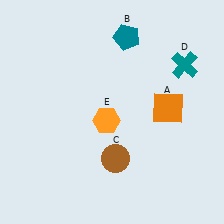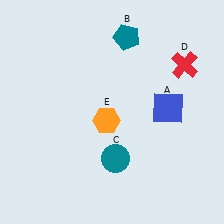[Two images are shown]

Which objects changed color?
A changed from orange to blue. C changed from brown to teal. D changed from teal to red.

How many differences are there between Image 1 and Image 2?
There are 3 differences between the two images.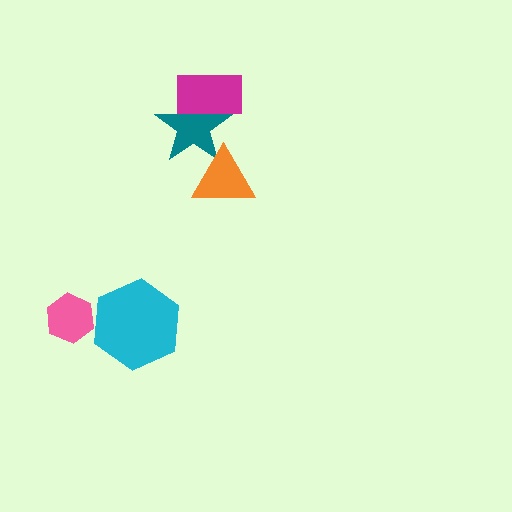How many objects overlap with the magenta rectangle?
1 object overlaps with the magenta rectangle.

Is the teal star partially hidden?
Yes, it is partially covered by another shape.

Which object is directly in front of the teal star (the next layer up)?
The magenta rectangle is directly in front of the teal star.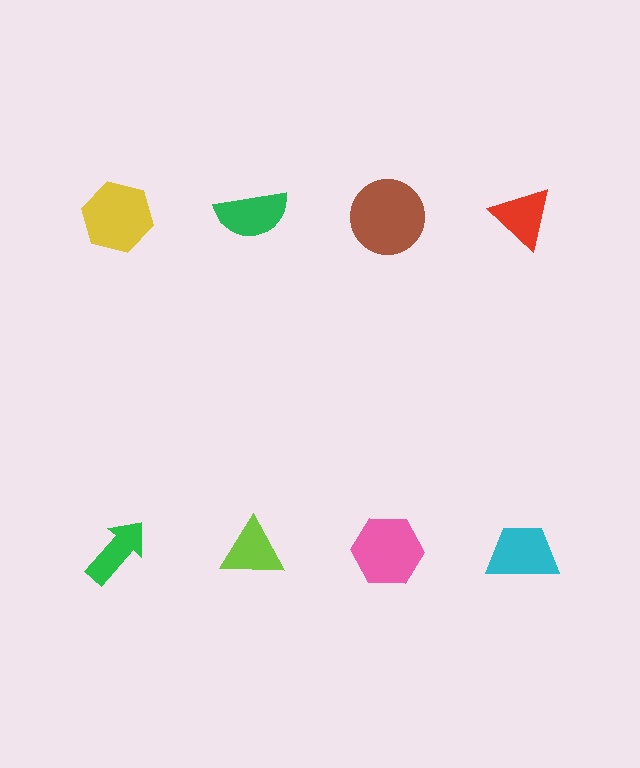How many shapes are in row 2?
4 shapes.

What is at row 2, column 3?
A pink hexagon.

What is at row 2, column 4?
A cyan trapezoid.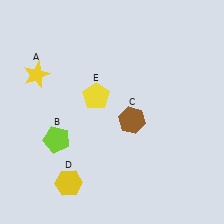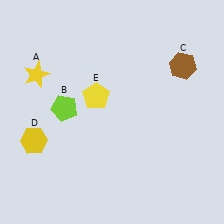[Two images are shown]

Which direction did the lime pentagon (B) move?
The lime pentagon (B) moved up.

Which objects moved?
The objects that moved are: the lime pentagon (B), the brown hexagon (C), the yellow hexagon (D).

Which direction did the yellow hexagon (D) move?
The yellow hexagon (D) moved up.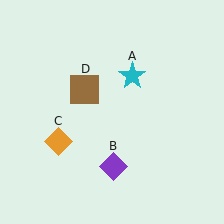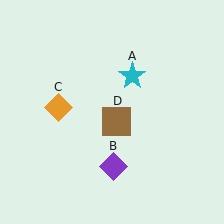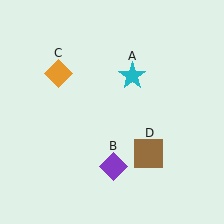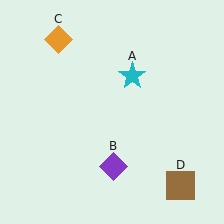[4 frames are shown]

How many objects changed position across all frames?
2 objects changed position: orange diamond (object C), brown square (object D).